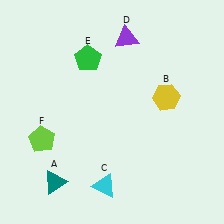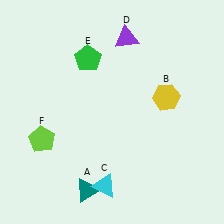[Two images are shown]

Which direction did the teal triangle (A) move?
The teal triangle (A) moved right.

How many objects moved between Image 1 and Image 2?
1 object moved between the two images.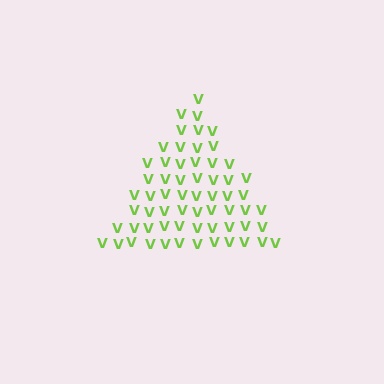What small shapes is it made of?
It is made of small letter V's.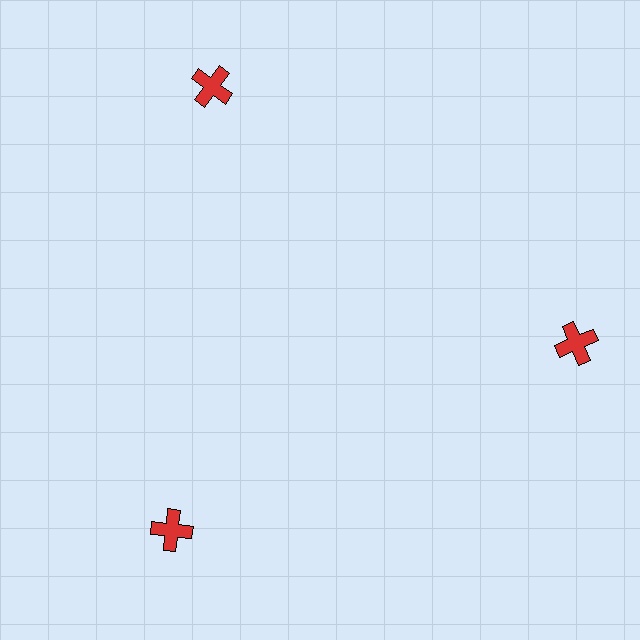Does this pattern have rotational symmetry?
Yes, this pattern has 3-fold rotational symmetry. It looks the same after rotating 120 degrees around the center.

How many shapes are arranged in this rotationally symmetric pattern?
There are 3 shapes, arranged in 3 groups of 1.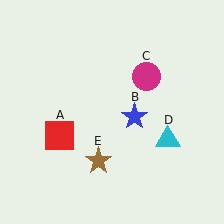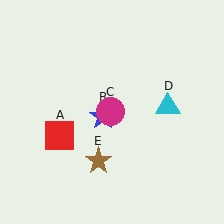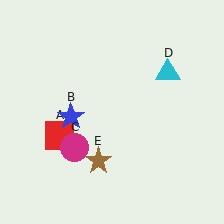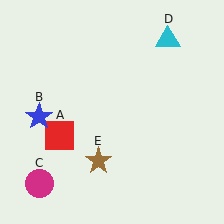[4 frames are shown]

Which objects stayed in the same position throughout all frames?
Red square (object A) and brown star (object E) remained stationary.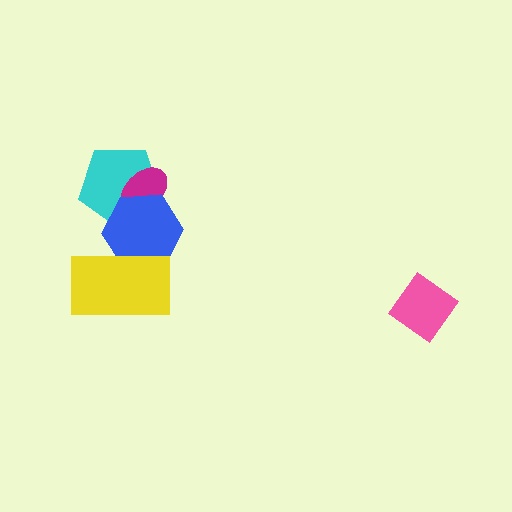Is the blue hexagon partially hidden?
Yes, it is partially covered by another shape.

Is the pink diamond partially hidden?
No, no other shape covers it.